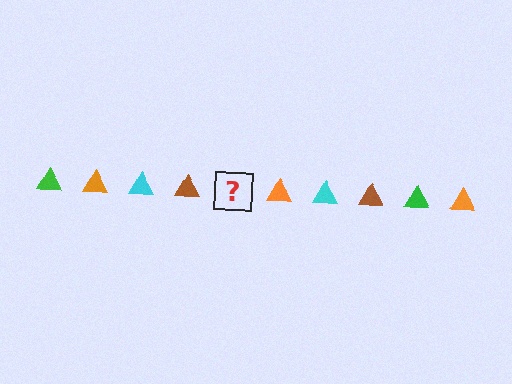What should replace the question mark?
The question mark should be replaced with a green triangle.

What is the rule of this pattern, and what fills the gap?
The rule is that the pattern cycles through green, orange, cyan, brown triangles. The gap should be filled with a green triangle.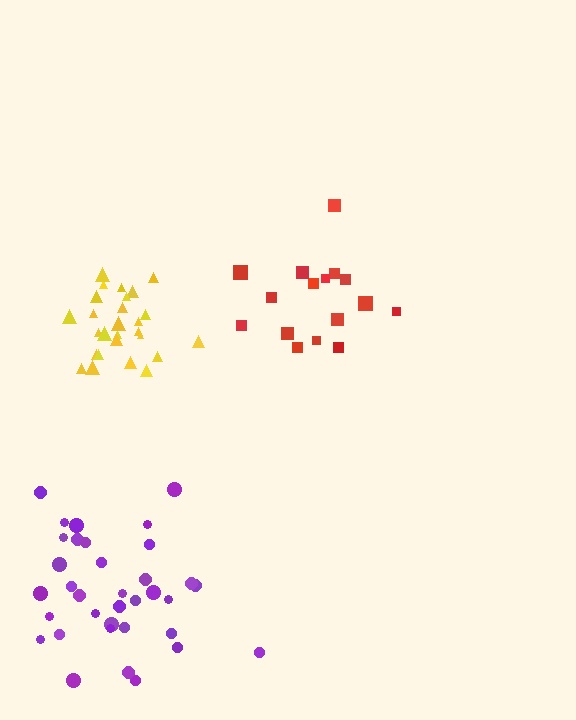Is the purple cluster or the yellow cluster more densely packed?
Yellow.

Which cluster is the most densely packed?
Yellow.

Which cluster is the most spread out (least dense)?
Red.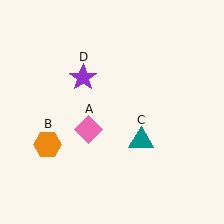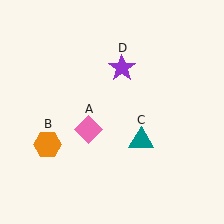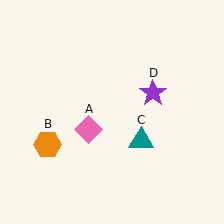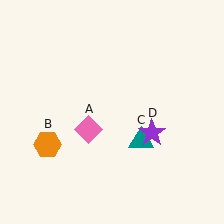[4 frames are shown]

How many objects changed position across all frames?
1 object changed position: purple star (object D).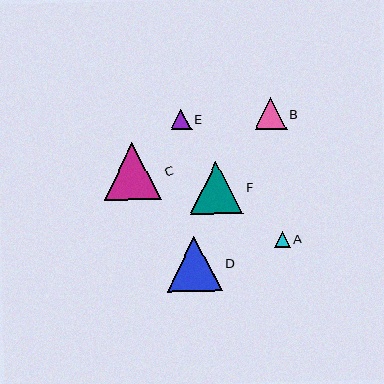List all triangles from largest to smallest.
From largest to smallest: C, D, F, B, E, A.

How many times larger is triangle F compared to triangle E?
Triangle F is approximately 2.6 times the size of triangle E.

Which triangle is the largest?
Triangle C is the largest with a size of approximately 57 pixels.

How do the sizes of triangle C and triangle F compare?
Triangle C and triangle F are approximately the same size.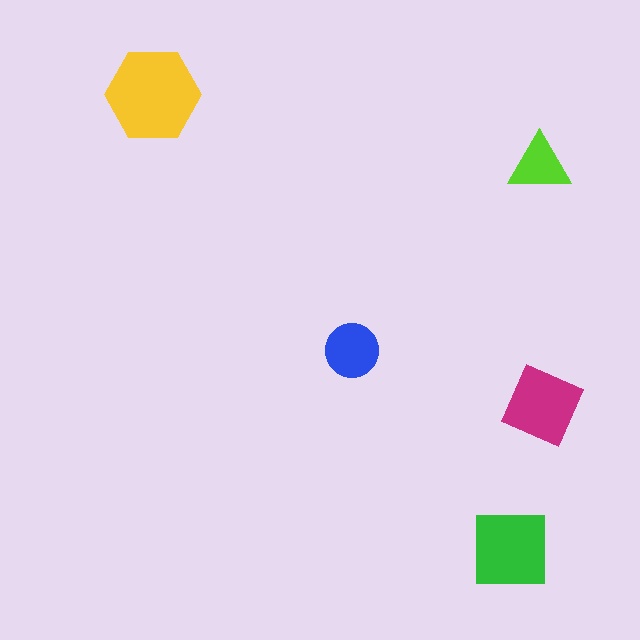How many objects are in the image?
There are 5 objects in the image.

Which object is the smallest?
The lime triangle.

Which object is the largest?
The yellow hexagon.